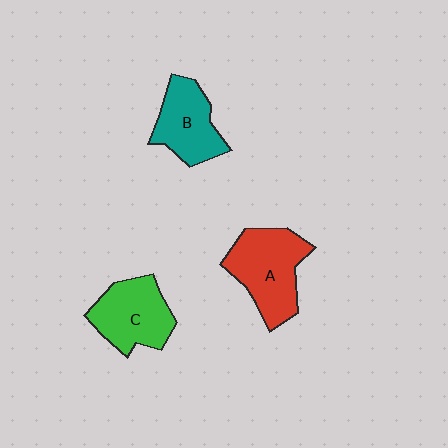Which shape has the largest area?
Shape A (red).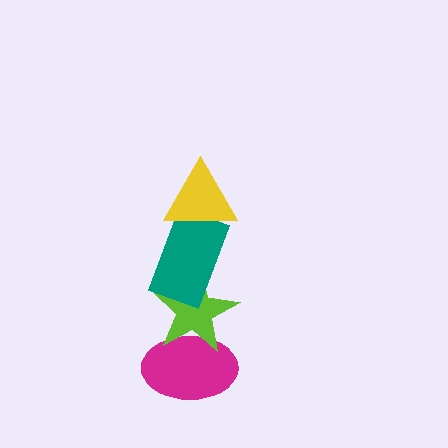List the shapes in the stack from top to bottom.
From top to bottom: the yellow triangle, the teal rectangle, the lime star, the magenta ellipse.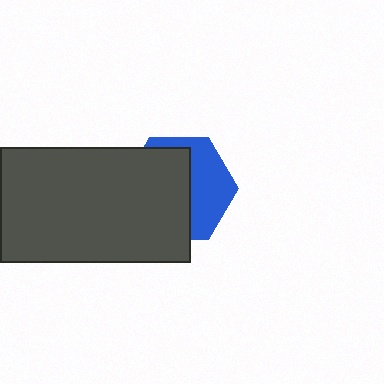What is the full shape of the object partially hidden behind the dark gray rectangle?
The partially hidden object is a blue hexagon.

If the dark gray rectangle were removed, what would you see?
You would see the complete blue hexagon.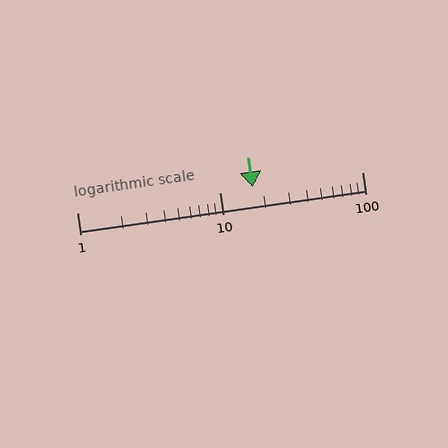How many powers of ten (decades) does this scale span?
The scale spans 2 decades, from 1 to 100.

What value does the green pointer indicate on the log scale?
The pointer indicates approximately 17.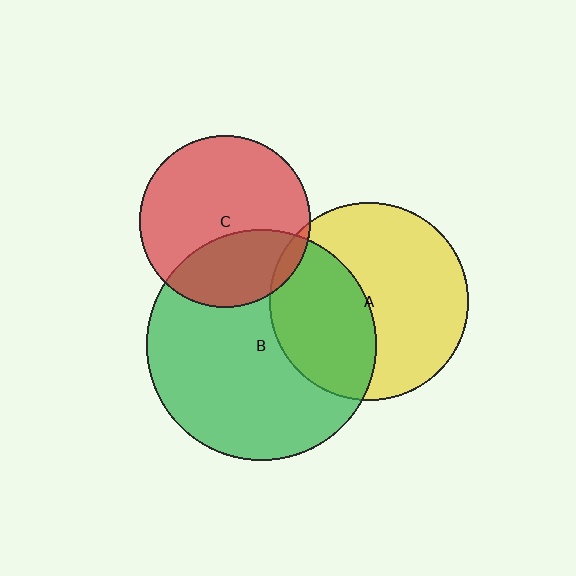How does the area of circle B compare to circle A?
Approximately 1.3 times.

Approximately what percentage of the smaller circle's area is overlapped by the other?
Approximately 35%.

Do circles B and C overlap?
Yes.